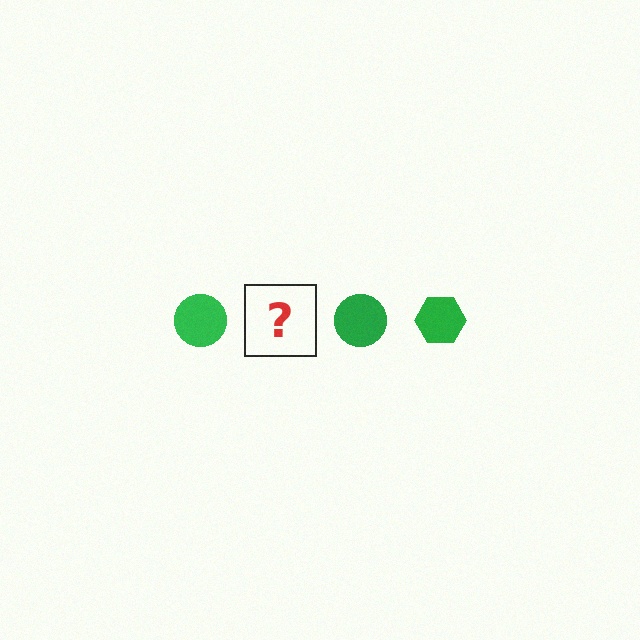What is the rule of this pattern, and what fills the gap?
The rule is that the pattern cycles through circle, hexagon shapes in green. The gap should be filled with a green hexagon.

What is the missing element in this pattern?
The missing element is a green hexagon.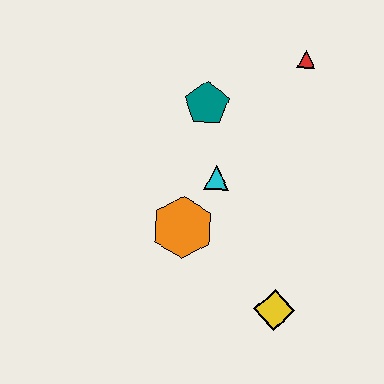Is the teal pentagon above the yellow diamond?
Yes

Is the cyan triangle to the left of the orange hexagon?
No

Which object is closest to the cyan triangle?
The orange hexagon is closest to the cyan triangle.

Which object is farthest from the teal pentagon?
The yellow diamond is farthest from the teal pentagon.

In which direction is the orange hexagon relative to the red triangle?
The orange hexagon is below the red triangle.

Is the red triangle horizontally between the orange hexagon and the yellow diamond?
No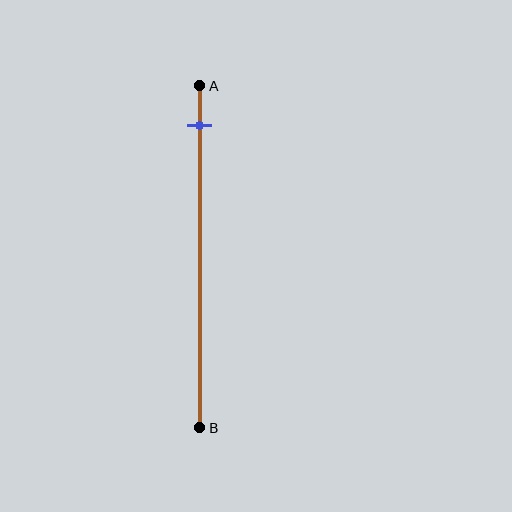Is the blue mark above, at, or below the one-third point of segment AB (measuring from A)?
The blue mark is above the one-third point of segment AB.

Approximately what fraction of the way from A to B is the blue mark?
The blue mark is approximately 10% of the way from A to B.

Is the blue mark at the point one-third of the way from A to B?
No, the mark is at about 10% from A, not at the 33% one-third point.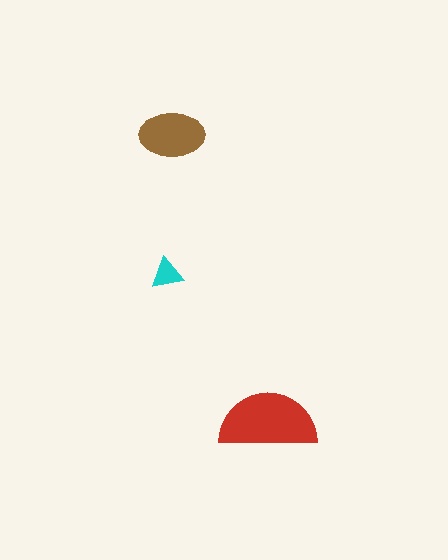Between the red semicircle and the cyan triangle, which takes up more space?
The red semicircle.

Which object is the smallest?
The cyan triangle.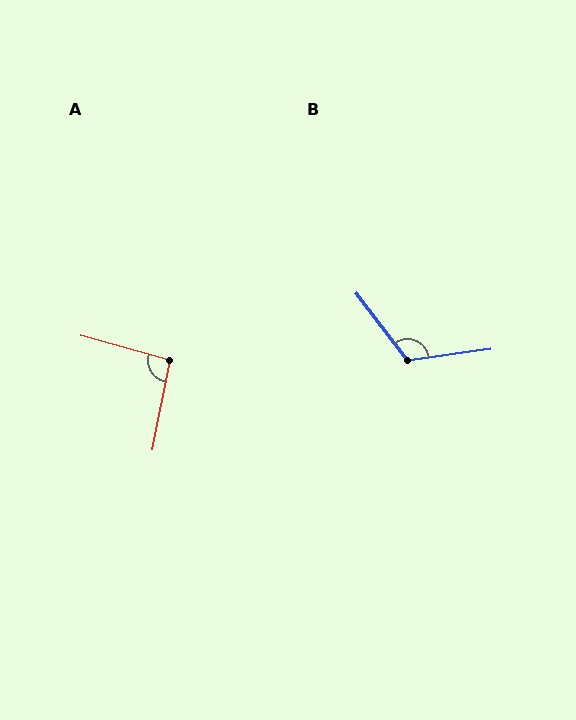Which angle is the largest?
B, at approximately 120 degrees.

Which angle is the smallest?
A, at approximately 94 degrees.